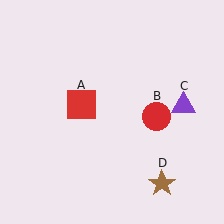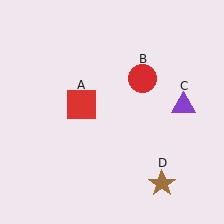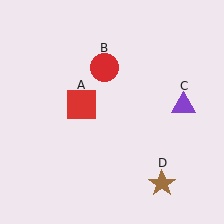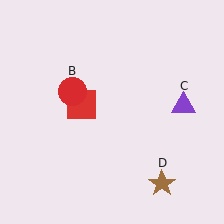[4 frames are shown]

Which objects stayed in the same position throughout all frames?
Red square (object A) and purple triangle (object C) and brown star (object D) remained stationary.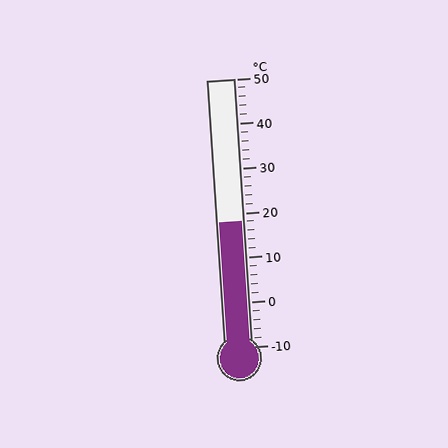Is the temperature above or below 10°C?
The temperature is above 10°C.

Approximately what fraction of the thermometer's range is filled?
The thermometer is filled to approximately 45% of its range.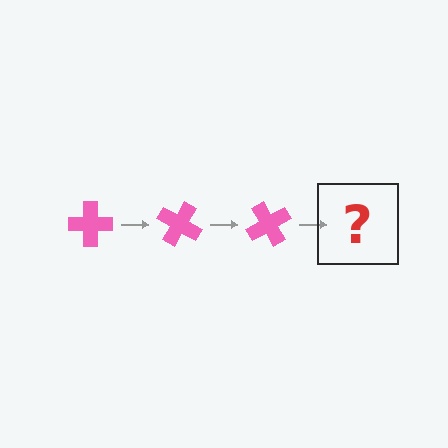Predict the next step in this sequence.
The next step is a pink cross rotated 90 degrees.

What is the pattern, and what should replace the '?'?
The pattern is that the cross rotates 30 degrees each step. The '?' should be a pink cross rotated 90 degrees.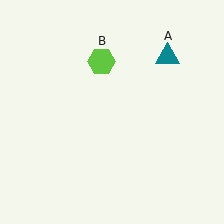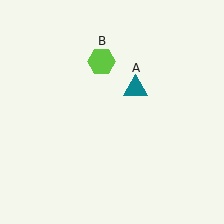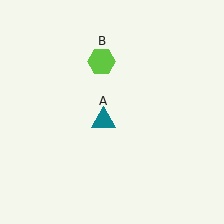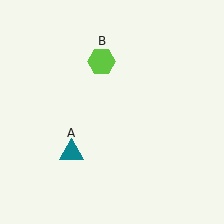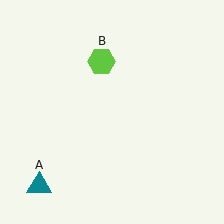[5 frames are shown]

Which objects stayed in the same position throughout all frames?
Lime hexagon (object B) remained stationary.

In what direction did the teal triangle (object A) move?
The teal triangle (object A) moved down and to the left.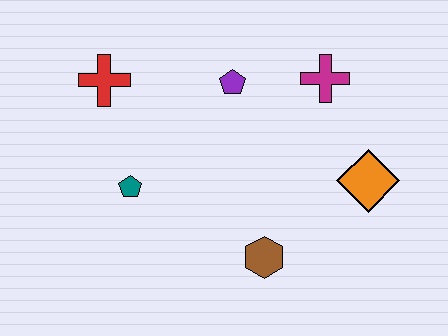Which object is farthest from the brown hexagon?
The red cross is farthest from the brown hexagon.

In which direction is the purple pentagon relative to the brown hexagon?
The purple pentagon is above the brown hexagon.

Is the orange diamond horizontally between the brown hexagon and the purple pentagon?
No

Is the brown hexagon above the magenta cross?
No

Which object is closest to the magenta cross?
The purple pentagon is closest to the magenta cross.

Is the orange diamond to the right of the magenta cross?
Yes